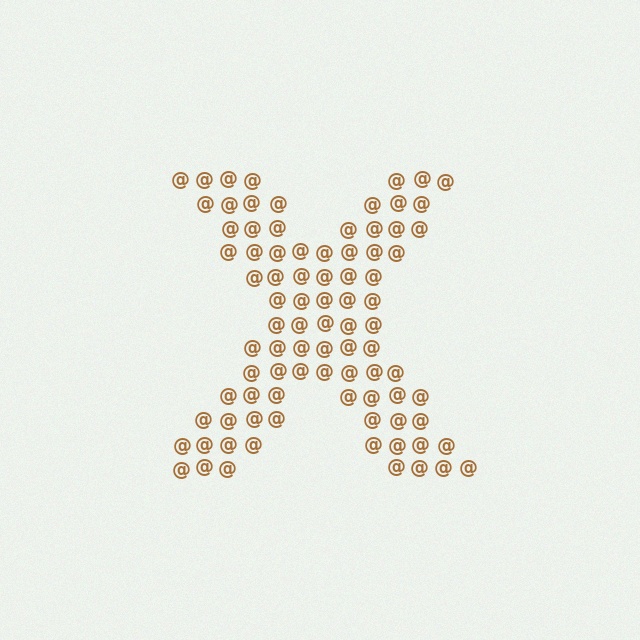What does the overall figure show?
The overall figure shows the letter X.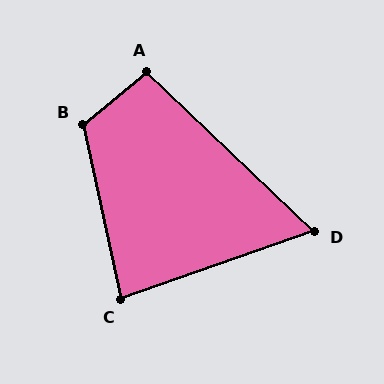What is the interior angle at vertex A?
Approximately 97 degrees (obtuse).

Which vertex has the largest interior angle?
B, at approximately 117 degrees.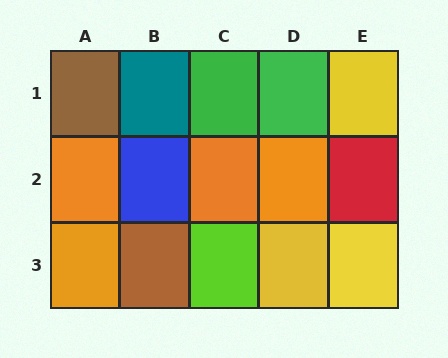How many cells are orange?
4 cells are orange.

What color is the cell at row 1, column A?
Brown.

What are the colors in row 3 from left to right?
Orange, brown, lime, yellow, yellow.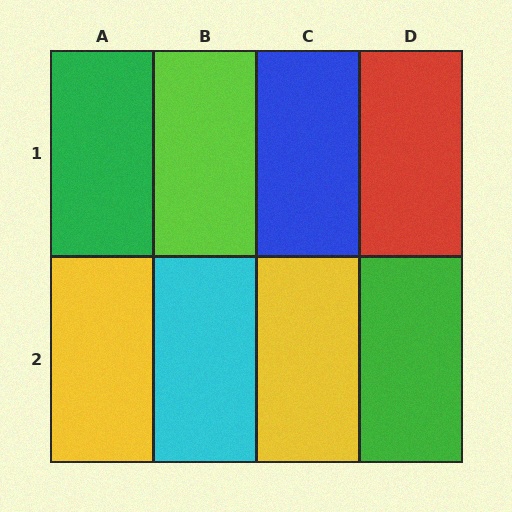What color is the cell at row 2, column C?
Yellow.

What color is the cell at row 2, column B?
Cyan.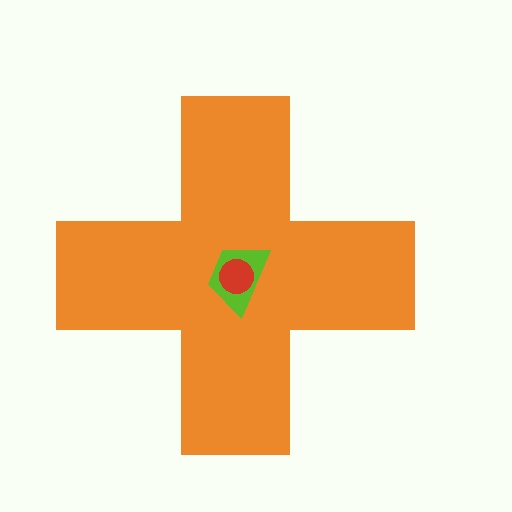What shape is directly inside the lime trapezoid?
The red circle.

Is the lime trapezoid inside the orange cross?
Yes.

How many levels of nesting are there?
3.